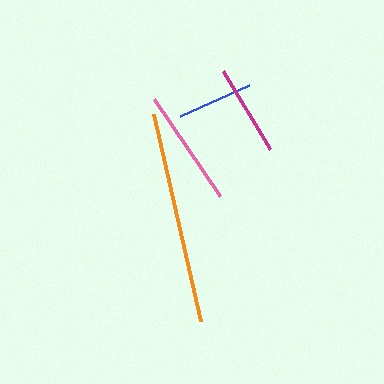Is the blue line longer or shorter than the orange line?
The orange line is longer than the blue line.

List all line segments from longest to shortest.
From longest to shortest: orange, pink, magenta, blue.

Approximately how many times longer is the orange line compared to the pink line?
The orange line is approximately 1.8 times the length of the pink line.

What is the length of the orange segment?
The orange segment is approximately 212 pixels long.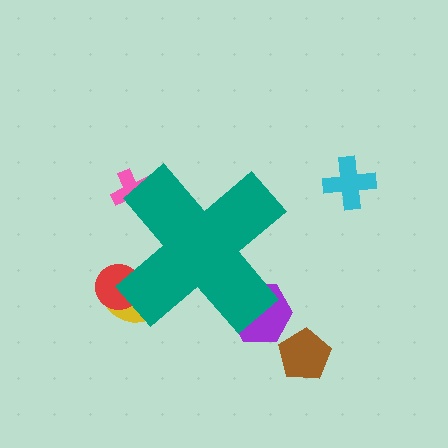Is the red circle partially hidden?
Yes, the red circle is partially hidden behind the teal cross.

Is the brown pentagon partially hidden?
No, the brown pentagon is fully visible.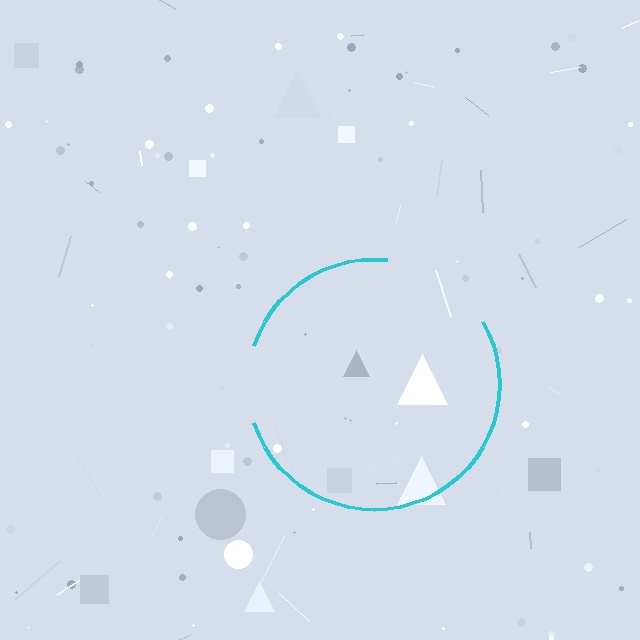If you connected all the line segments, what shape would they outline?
They would outline a circle.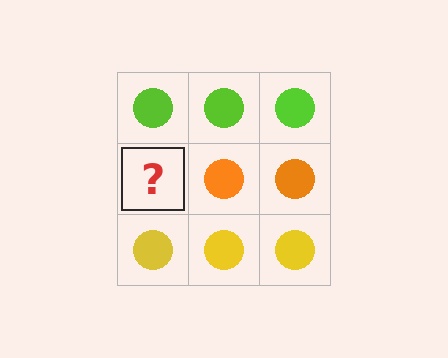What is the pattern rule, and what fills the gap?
The rule is that each row has a consistent color. The gap should be filled with an orange circle.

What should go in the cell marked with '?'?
The missing cell should contain an orange circle.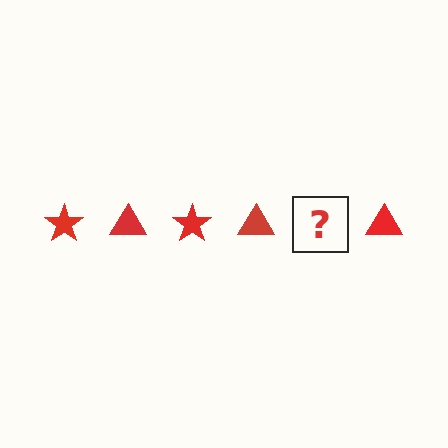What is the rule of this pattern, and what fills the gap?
The rule is that the pattern cycles through star, triangle shapes in red. The gap should be filled with a red star.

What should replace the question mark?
The question mark should be replaced with a red star.